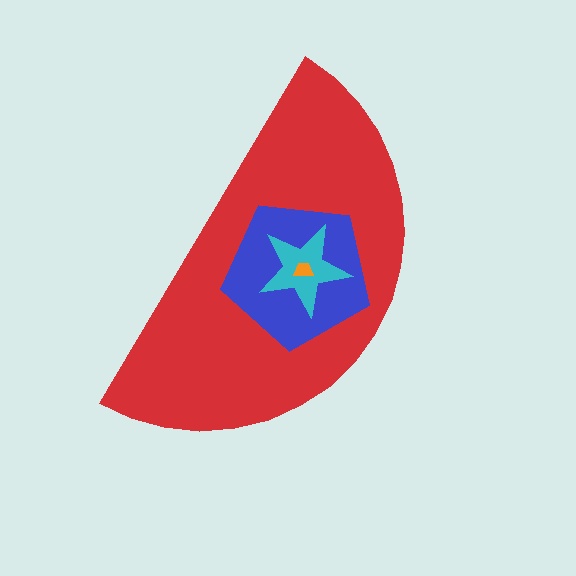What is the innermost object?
The orange trapezoid.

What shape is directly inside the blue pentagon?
The cyan star.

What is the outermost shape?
The red semicircle.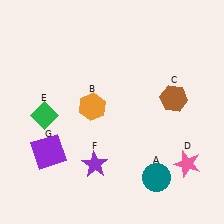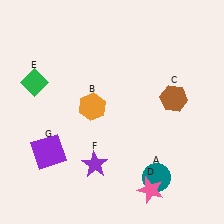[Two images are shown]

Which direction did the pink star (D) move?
The pink star (D) moved left.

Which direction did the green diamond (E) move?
The green diamond (E) moved up.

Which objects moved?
The objects that moved are: the pink star (D), the green diamond (E).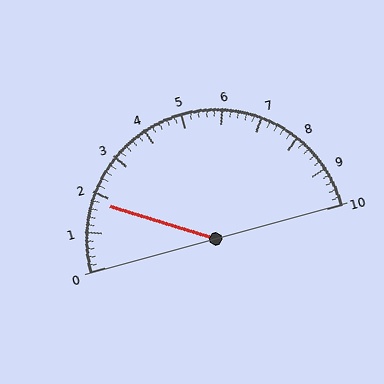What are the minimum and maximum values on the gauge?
The gauge ranges from 0 to 10.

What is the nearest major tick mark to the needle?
The nearest major tick mark is 2.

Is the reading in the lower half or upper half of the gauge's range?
The reading is in the lower half of the range (0 to 10).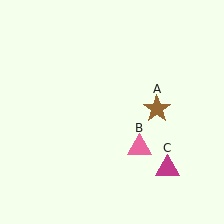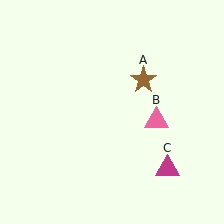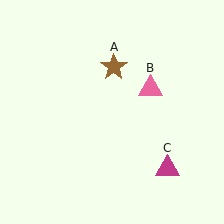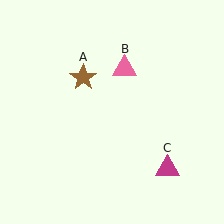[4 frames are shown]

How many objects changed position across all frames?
2 objects changed position: brown star (object A), pink triangle (object B).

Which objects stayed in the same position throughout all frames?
Magenta triangle (object C) remained stationary.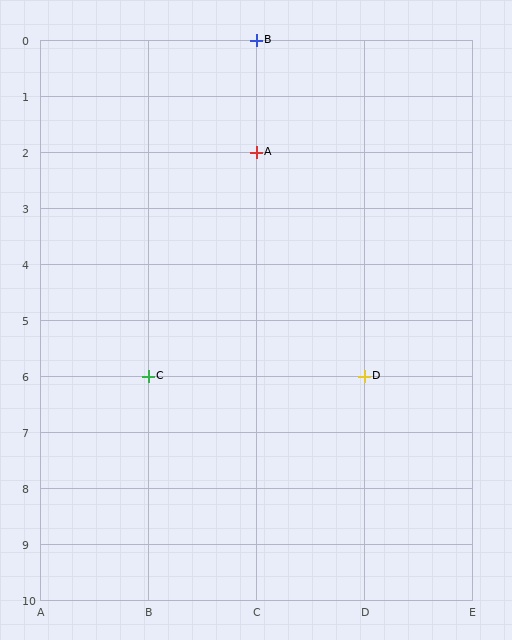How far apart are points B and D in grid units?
Points B and D are 1 column and 6 rows apart (about 6.1 grid units diagonally).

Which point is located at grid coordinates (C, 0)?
Point B is at (C, 0).